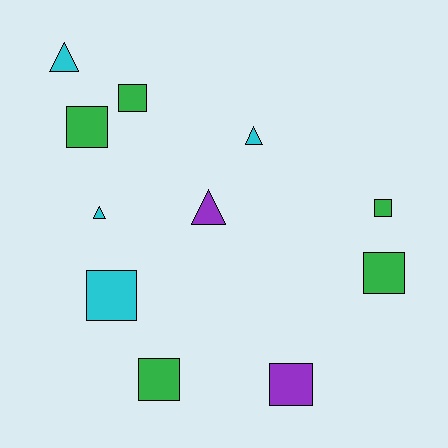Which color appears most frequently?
Green, with 5 objects.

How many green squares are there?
There are 5 green squares.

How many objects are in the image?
There are 11 objects.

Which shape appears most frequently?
Square, with 7 objects.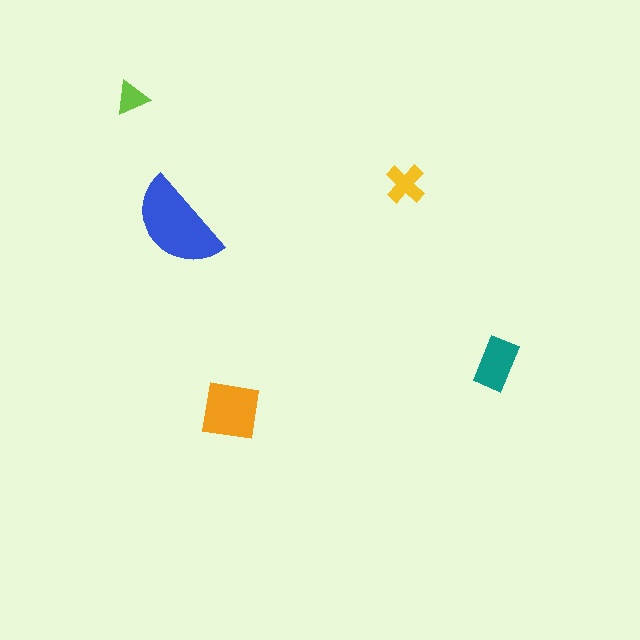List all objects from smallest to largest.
The lime triangle, the yellow cross, the teal rectangle, the orange square, the blue semicircle.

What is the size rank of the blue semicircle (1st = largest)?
1st.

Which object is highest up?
The lime triangle is topmost.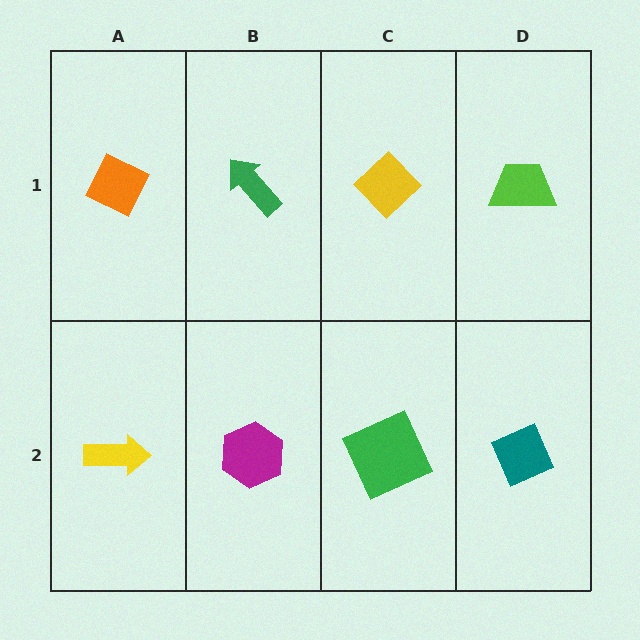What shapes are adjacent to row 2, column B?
A green arrow (row 1, column B), a yellow arrow (row 2, column A), a green square (row 2, column C).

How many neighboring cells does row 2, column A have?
2.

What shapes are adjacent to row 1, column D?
A teal diamond (row 2, column D), a yellow diamond (row 1, column C).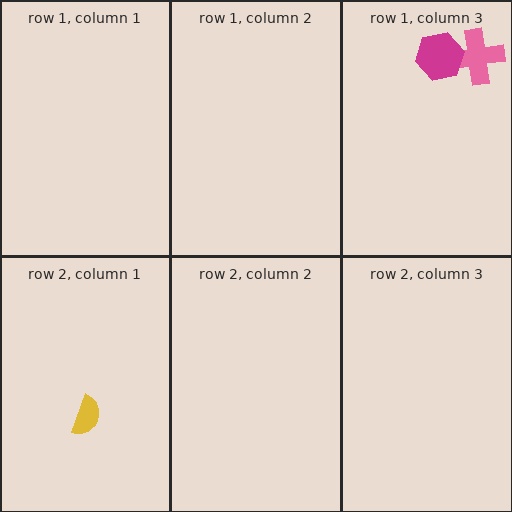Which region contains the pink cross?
The row 1, column 3 region.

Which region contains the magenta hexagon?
The row 1, column 3 region.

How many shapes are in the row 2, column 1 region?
1.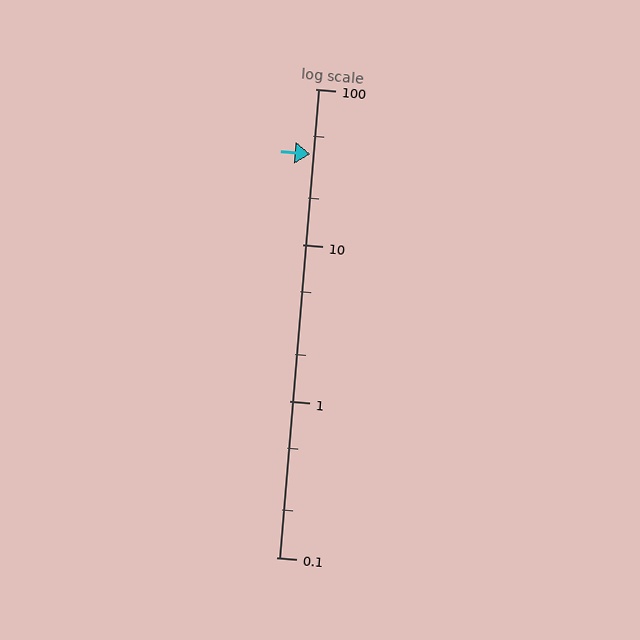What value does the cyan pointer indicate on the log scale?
The pointer indicates approximately 38.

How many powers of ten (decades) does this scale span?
The scale spans 3 decades, from 0.1 to 100.